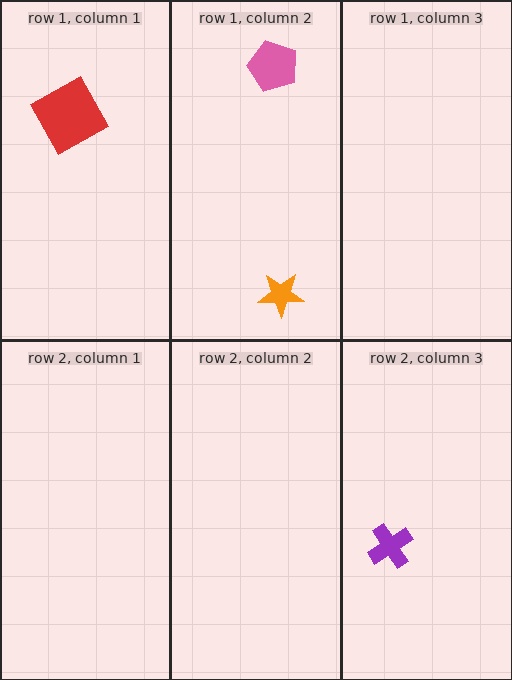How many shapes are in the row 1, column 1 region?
1.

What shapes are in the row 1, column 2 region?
The orange star, the pink pentagon.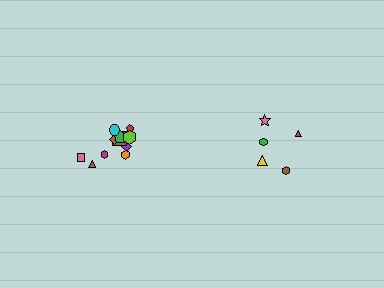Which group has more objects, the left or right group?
The left group.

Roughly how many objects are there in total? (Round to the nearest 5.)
Roughly 15 objects in total.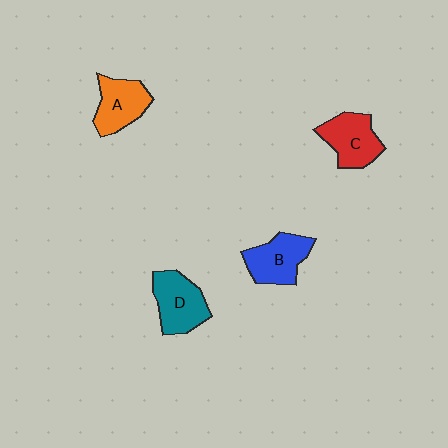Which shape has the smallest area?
Shape A (orange).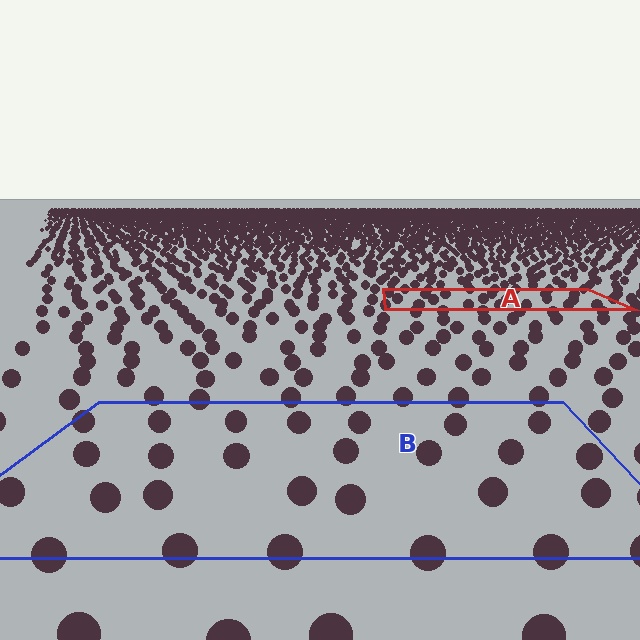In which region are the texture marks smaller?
The texture marks are smaller in region A, because it is farther away.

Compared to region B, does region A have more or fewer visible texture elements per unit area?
Region A has more texture elements per unit area — they are packed more densely because it is farther away.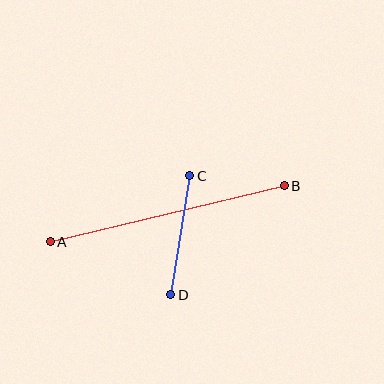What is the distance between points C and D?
The distance is approximately 120 pixels.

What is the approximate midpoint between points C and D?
The midpoint is at approximately (180, 235) pixels.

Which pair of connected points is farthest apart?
Points A and B are farthest apart.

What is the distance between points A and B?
The distance is approximately 240 pixels.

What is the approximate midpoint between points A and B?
The midpoint is at approximately (167, 214) pixels.